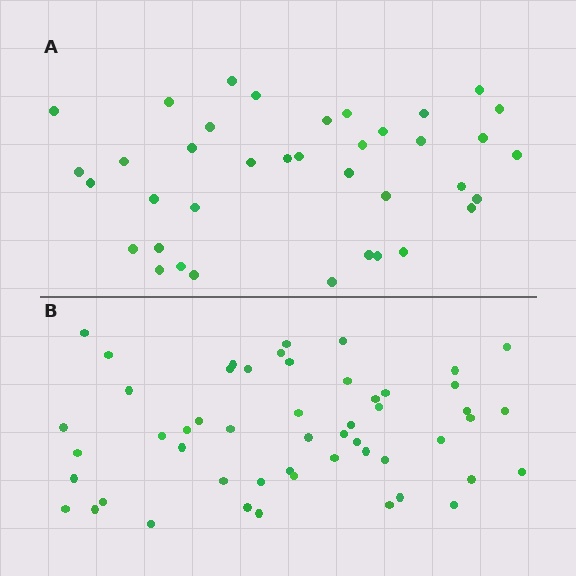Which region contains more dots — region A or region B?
Region B (the bottom region) has more dots.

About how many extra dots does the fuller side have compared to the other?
Region B has approximately 15 more dots than region A.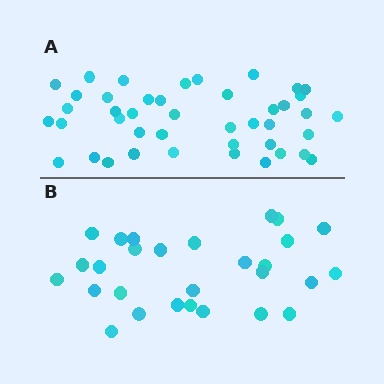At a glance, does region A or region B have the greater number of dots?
Region A (the top region) has more dots.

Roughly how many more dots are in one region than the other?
Region A has approximately 15 more dots than region B.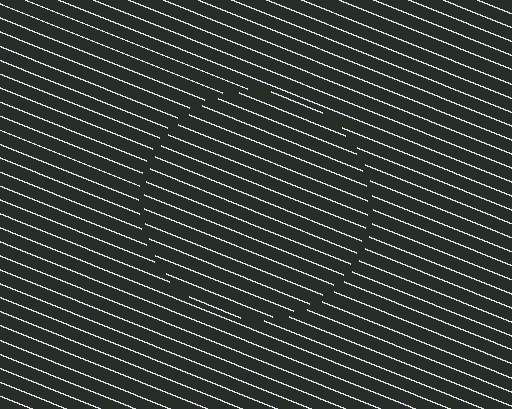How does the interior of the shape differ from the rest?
The interior of the shape contains the same grating, shifted by half a period — the contour is defined by the phase discontinuity where line-ends from the inner and outer gratings abut.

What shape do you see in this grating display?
An illusory circle. The interior of the shape contains the same grating, shifted by half a period — the contour is defined by the phase discontinuity where line-ends from the inner and outer gratings abut.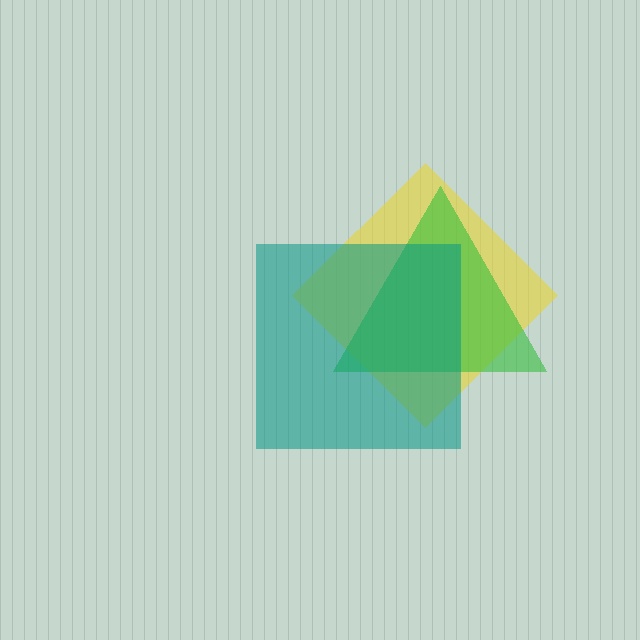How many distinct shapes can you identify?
There are 3 distinct shapes: a yellow diamond, a green triangle, a teal square.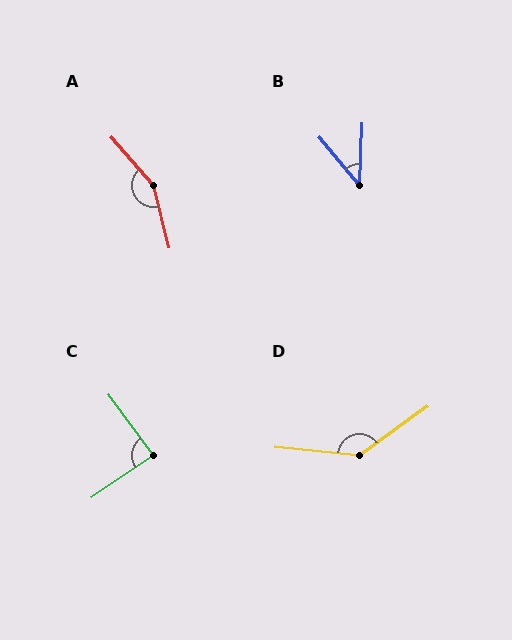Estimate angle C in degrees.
Approximately 88 degrees.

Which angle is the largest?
A, at approximately 153 degrees.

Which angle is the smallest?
B, at approximately 42 degrees.